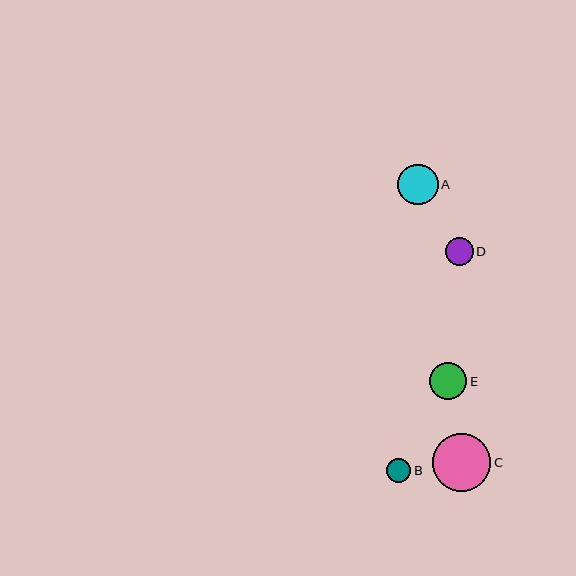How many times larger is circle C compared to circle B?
Circle C is approximately 2.4 times the size of circle B.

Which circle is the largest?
Circle C is the largest with a size of approximately 58 pixels.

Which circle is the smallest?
Circle B is the smallest with a size of approximately 24 pixels.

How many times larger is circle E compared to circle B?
Circle E is approximately 1.5 times the size of circle B.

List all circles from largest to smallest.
From largest to smallest: C, A, E, D, B.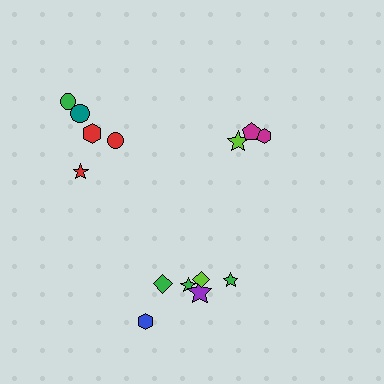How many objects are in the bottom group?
There are 6 objects.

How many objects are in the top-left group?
There are 5 objects.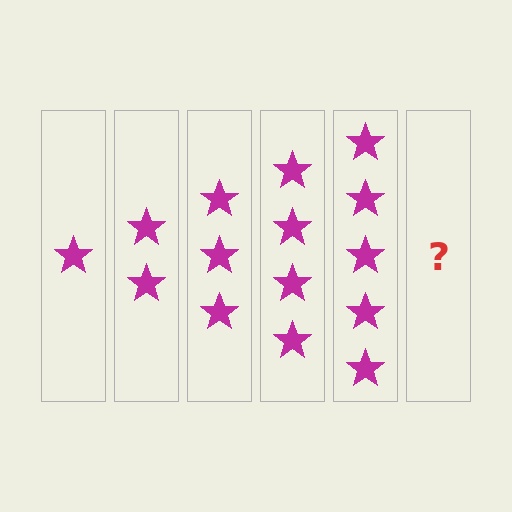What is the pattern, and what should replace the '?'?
The pattern is that each step adds one more star. The '?' should be 6 stars.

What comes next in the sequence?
The next element should be 6 stars.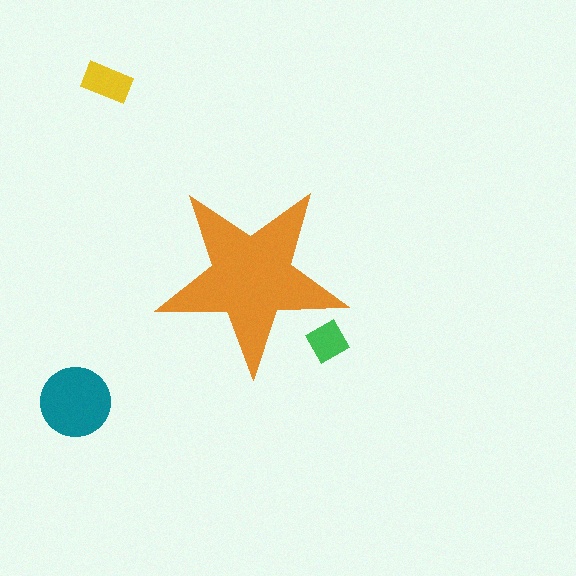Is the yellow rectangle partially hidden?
No, the yellow rectangle is fully visible.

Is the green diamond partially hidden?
Yes, the green diamond is partially hidden behind the orange star.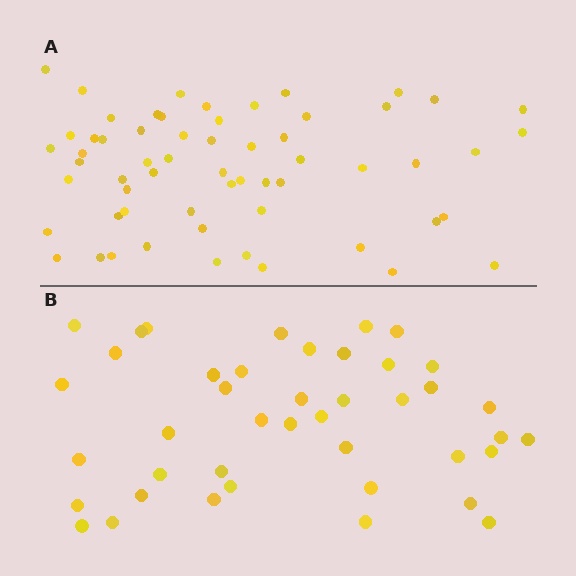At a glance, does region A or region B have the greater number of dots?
Region A (the top region) has more dots.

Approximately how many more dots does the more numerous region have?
Region A has approximately 20 more dots than region B.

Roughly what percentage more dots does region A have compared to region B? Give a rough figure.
About 45% more.